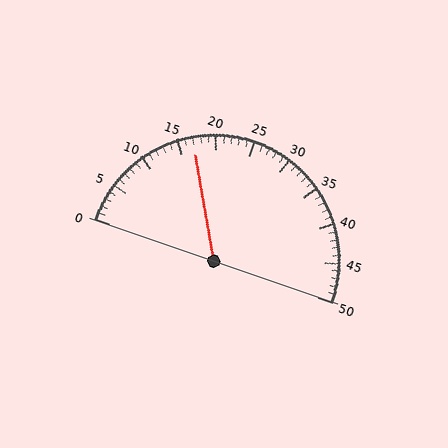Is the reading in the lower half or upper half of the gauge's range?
The reading is in the lower half of the range (0 to 50).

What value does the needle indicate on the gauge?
The needle indicates approximately 17.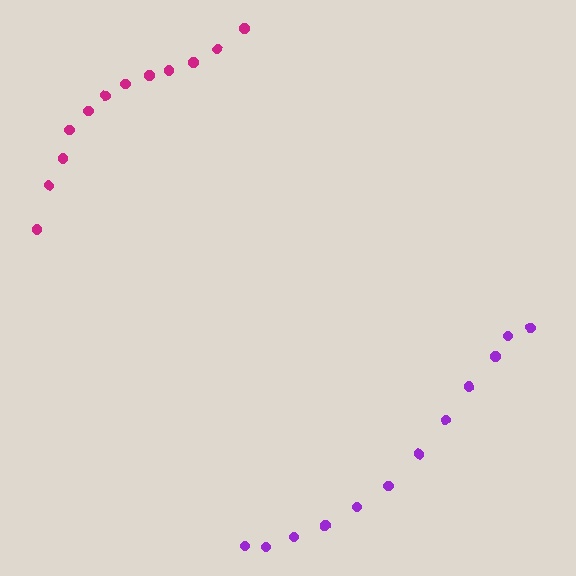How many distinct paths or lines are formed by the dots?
There are 2 distinct paths.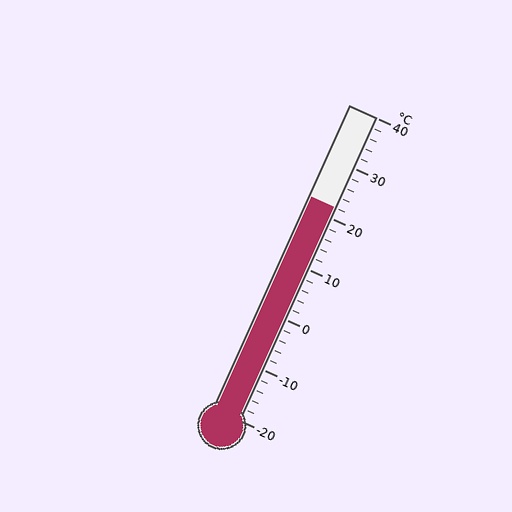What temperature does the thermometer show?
The thermometer shows approximately 22°C.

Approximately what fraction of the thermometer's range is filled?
The thermometer is filled to approximately 70% of its range.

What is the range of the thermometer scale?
The thermometer scale ranges from -20°C to 40°C.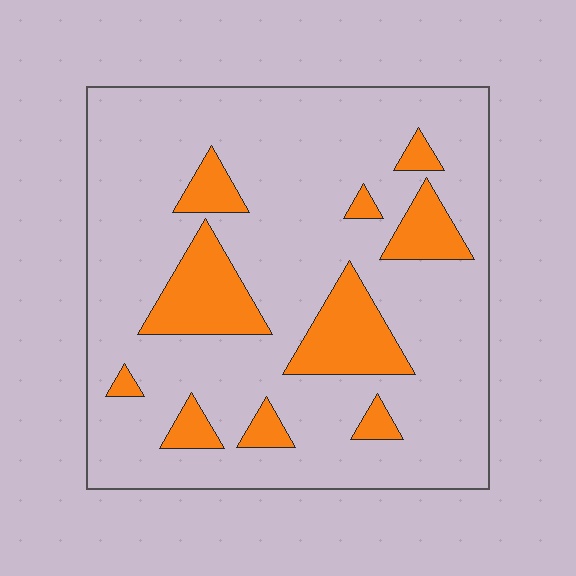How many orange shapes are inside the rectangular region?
10.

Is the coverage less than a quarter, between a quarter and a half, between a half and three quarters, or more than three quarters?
Less than a quarter.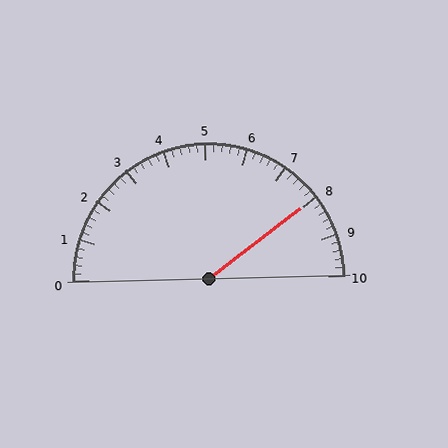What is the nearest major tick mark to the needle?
The nearest major tick mark is 8.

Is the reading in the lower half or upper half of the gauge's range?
The reading is in the upper half of the range (0 to 10).